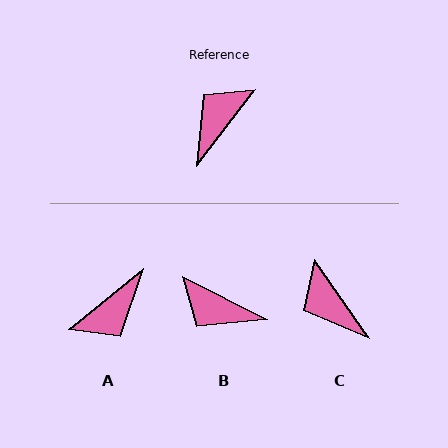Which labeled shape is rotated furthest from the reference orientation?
A, about 167 degrees away.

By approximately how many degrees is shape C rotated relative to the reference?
Approximately 72 degrees counter-clockwise.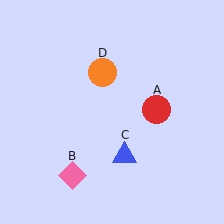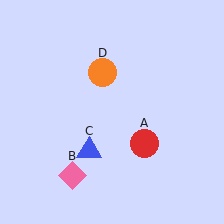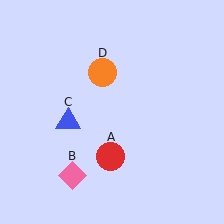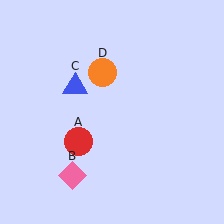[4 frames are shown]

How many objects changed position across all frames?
2 objects changed position: red circle (object A), blue triangle (object C).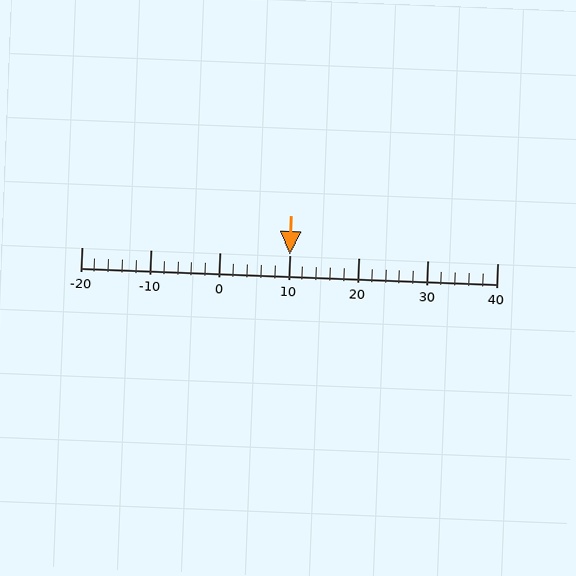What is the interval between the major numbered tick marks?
The major tick marks are spaced 10 units apart.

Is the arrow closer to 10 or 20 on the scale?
The arrow is closer to 10.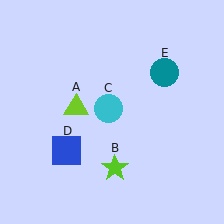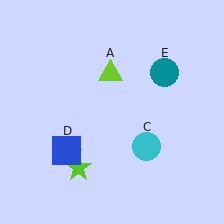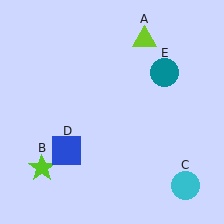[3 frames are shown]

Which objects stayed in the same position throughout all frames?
Blue square (object D) and teal circle (object E) remained stationary.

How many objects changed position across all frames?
3 objects changed position: lime triangle (object A), lime star (object B), cyan circle (object C).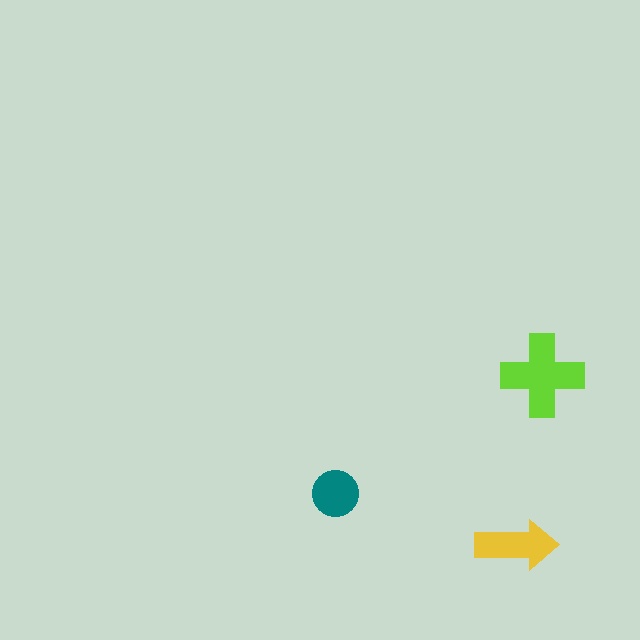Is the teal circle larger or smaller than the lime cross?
Smaller.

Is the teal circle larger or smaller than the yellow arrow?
Smaller.